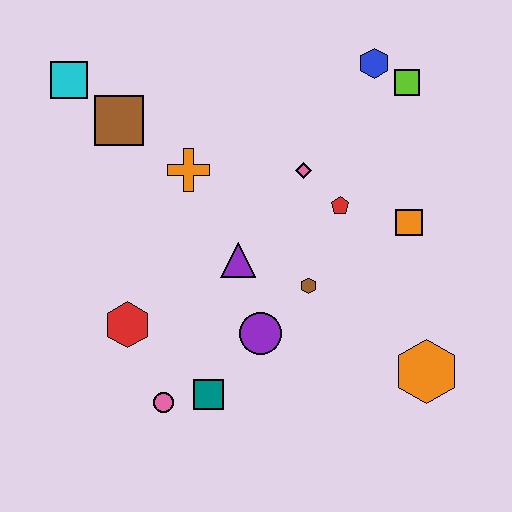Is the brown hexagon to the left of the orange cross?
No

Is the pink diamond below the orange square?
No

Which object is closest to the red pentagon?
The pink diamond is closest to the red pentagon.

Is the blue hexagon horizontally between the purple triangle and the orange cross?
No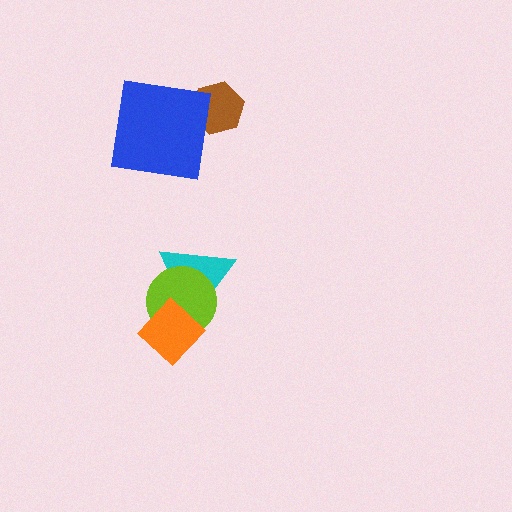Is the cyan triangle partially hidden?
Yes, it is partially covered by another shape.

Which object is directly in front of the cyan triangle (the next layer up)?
The lime circle is directly in front of the cyan triangle.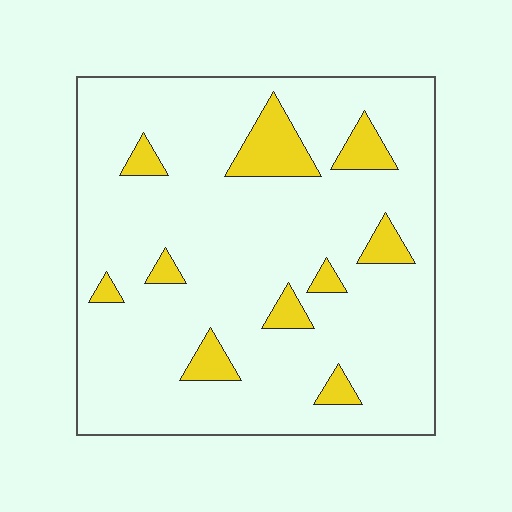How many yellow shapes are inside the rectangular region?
10.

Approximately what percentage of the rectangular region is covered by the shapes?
Approximately 10%.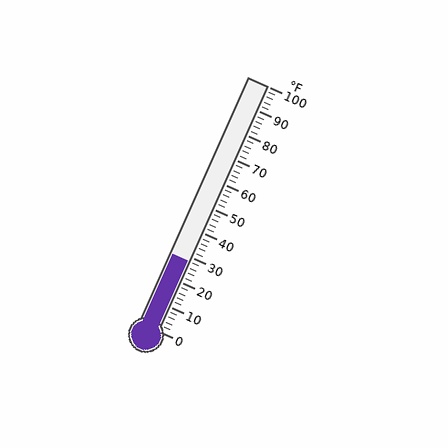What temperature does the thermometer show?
The thermometer shows approximately 28°F.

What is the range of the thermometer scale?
The thermometer scale ranges from 0°F to 100°F.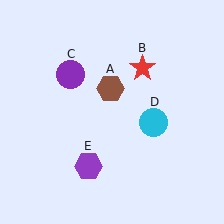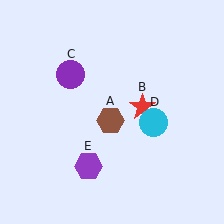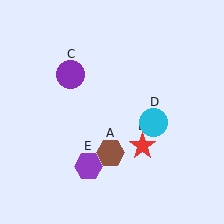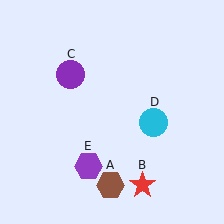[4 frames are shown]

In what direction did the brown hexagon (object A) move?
The brown hexagon (object A) moved down.